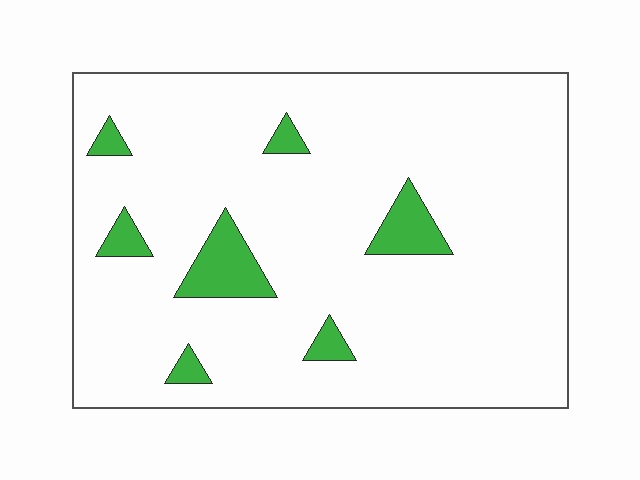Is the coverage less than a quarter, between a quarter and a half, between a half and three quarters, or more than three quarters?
Less than a quarter.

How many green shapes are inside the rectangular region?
7.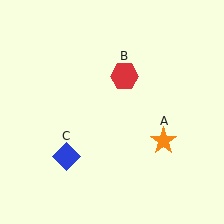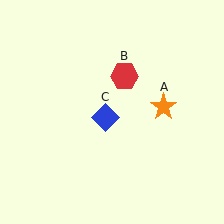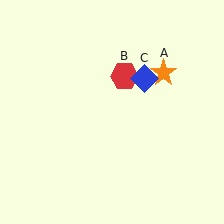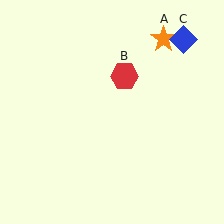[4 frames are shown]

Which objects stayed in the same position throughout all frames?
Red hexagon (object B) remained stationary.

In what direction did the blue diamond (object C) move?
The blue diamond (object C) moved up and to the right.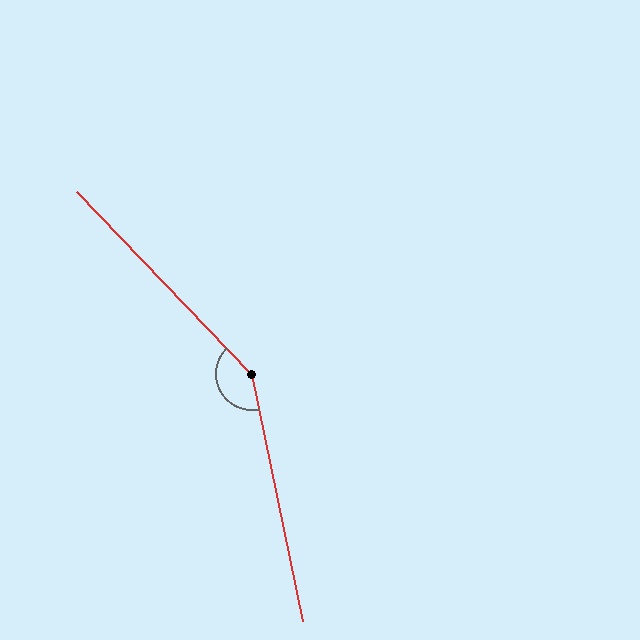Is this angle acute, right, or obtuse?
It is obtuse.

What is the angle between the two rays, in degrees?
Approximately 148 degrees.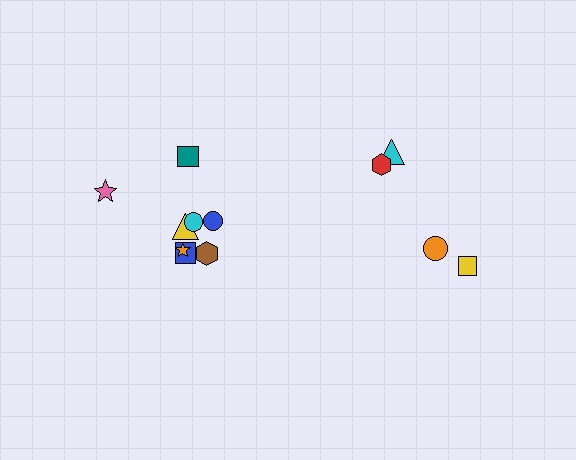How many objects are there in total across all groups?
There are 12 objects.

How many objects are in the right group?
There are 4 objects.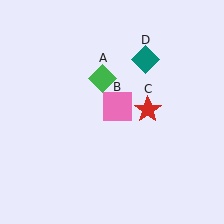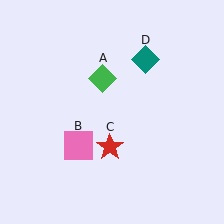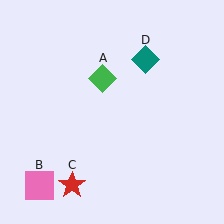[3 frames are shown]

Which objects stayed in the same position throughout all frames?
Green diamond (object A) and teal diamond (object D) remained stationary.